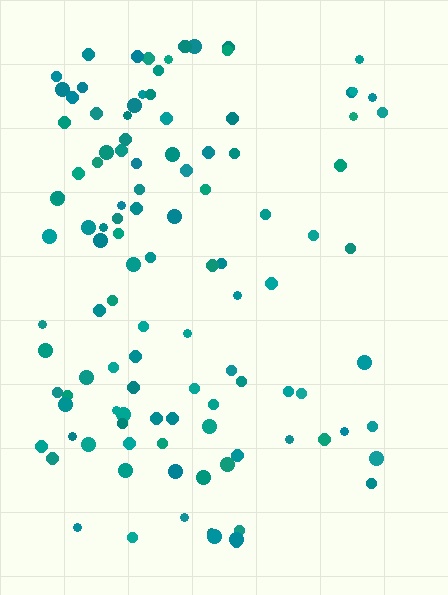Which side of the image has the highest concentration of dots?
The left.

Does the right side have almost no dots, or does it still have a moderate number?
Still a moderate number, just noticeably fewer than the left.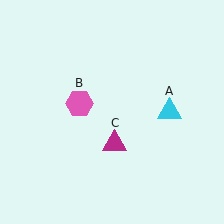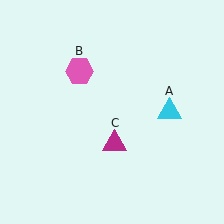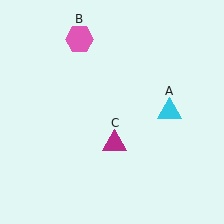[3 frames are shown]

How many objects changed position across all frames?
1 object changed position: pink hexagon (object B).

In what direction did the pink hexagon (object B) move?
The pink hexagon (object B) moved up.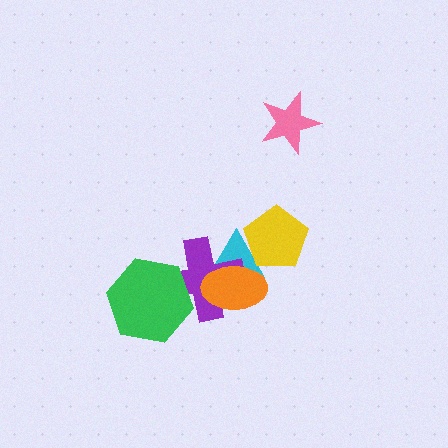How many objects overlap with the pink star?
0 objects overlap with the pink star.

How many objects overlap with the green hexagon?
1 object overlaps with the green hexagon.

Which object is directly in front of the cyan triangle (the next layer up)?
The purple cross is directly in front of the cyan triangle.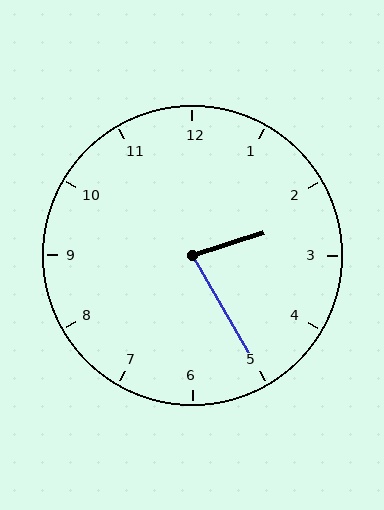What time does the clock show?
2:25.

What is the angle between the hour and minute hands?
Approximately 78 degrees.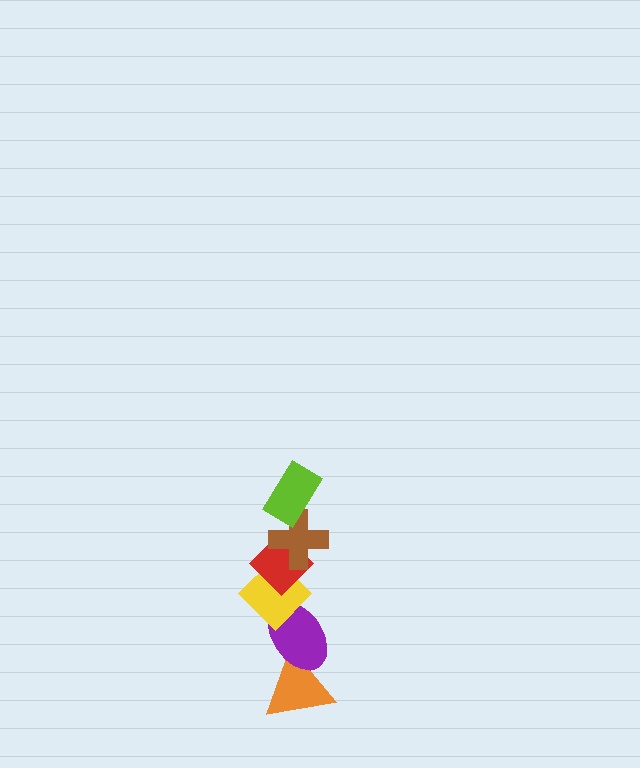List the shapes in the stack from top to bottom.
From top to bottom: the lime rectangle, the brown cross, the red diamond, the yellow diamond, the purple ellipse, the orange triangle.